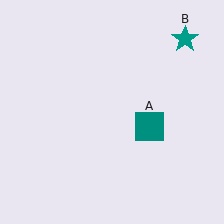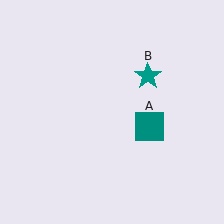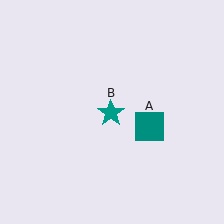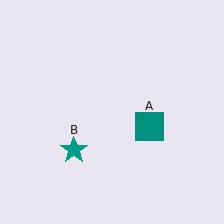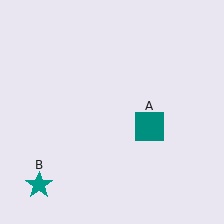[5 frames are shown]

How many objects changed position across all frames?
1 object changed position: teal star (object B).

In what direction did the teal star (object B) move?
The teal star (object B) moved down and to the left.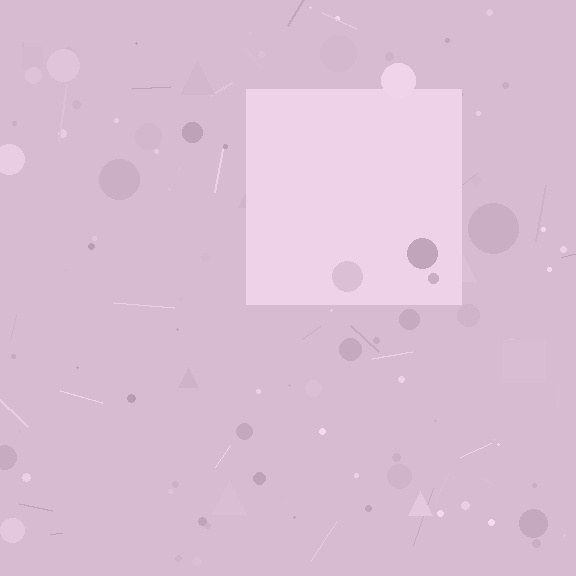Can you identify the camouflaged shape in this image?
The camouflaged shape is a square.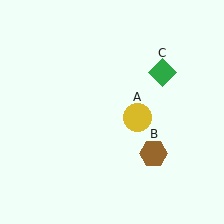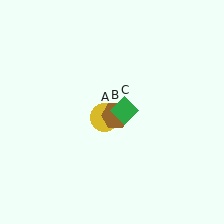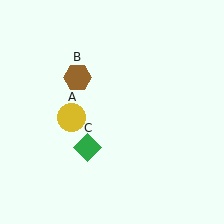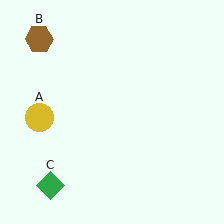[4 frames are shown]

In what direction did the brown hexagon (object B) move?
The brown hexagon (object B) moved up and to the left.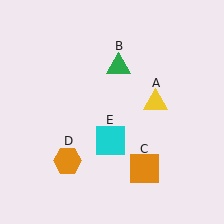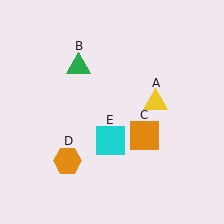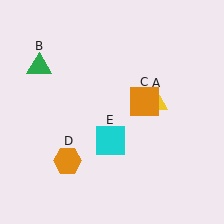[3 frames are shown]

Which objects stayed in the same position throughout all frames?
Yellow triangle (object A) and orange hexagon (object D) and cyan square (object E) remained stationary.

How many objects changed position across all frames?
2 objects changed position: green triangle (object B), orange square (object C).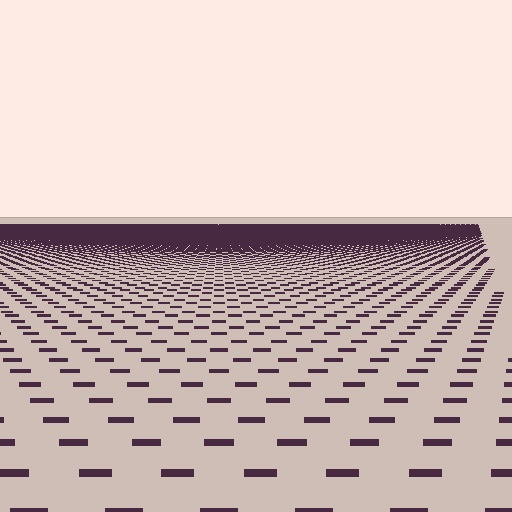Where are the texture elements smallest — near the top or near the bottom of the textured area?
Near the top.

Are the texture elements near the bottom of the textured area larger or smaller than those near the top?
Larger. Near the bottom, elements are closer to the viewer and appear at a bigger on-screen size.